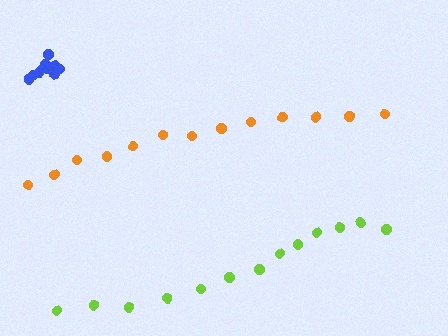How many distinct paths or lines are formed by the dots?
There are 3 distinct paths.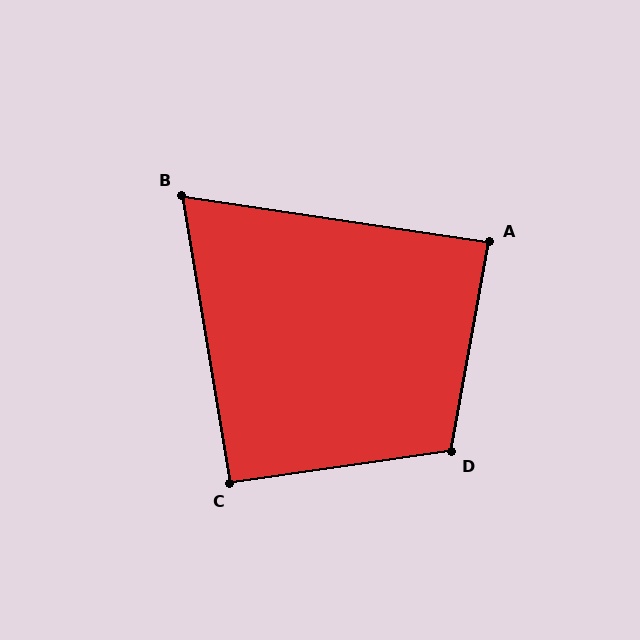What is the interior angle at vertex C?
Approximately 92 degrees (approximately right).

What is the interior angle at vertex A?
Approximately 88 degrees (approximately right).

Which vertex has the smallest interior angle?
B, at approximately 72 degrees.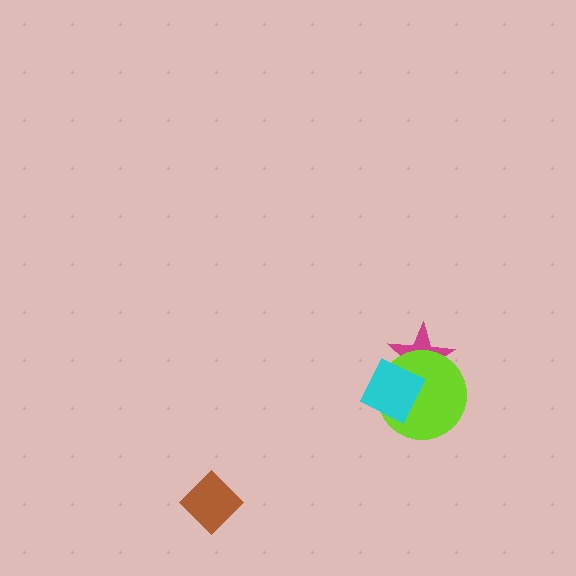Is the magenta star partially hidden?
Yes, it is partially covered by another shape.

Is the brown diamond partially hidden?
No, no other shape covers it.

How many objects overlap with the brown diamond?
0 objects overlap with the brown diamond.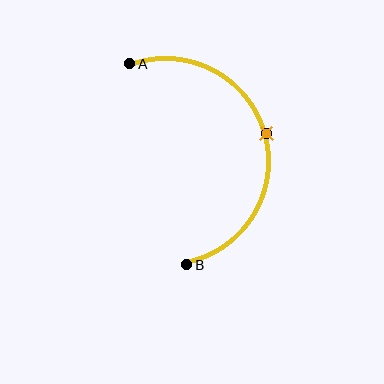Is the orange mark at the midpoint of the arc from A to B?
Yes. The orange mark lies on the arc at equal arc-length from both A and B — it is the arc midpoint.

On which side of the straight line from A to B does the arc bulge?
The arc bulges to the right of the straight line connecting A and B.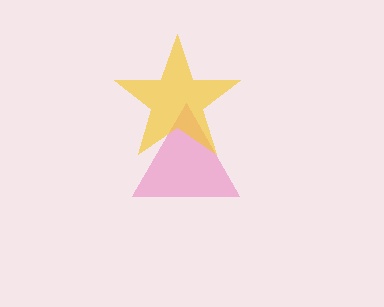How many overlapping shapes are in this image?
There are 2 overlapping shapes in the image.